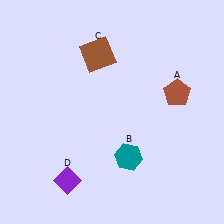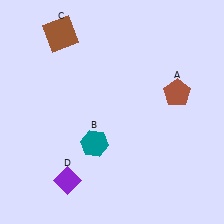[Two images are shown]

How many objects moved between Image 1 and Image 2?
2 objects moved between the two images.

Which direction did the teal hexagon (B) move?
The teal hexagon (B) moved left.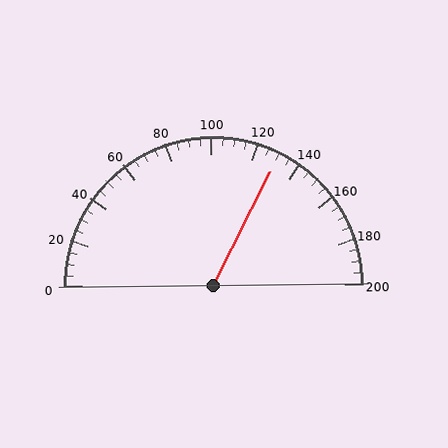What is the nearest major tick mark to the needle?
The nearest major tick mark is 120.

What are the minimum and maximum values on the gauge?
The gauge ranges from 0 to 200.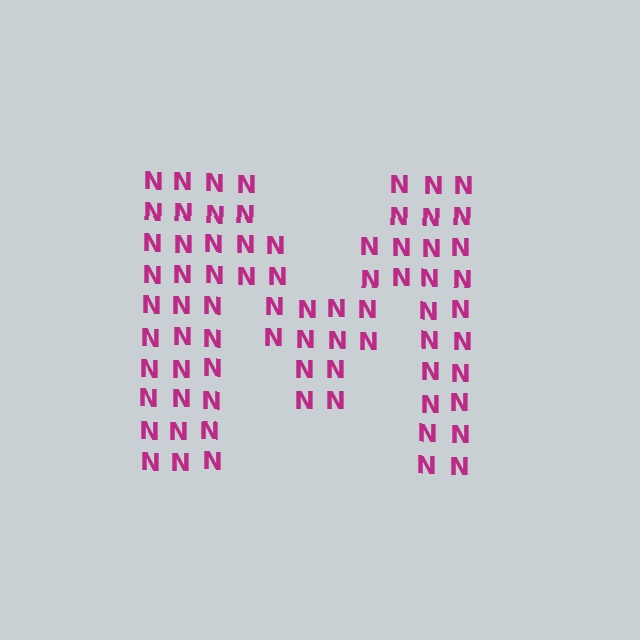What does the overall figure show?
The overall figure shows the letter M.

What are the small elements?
The small elements are letter N's.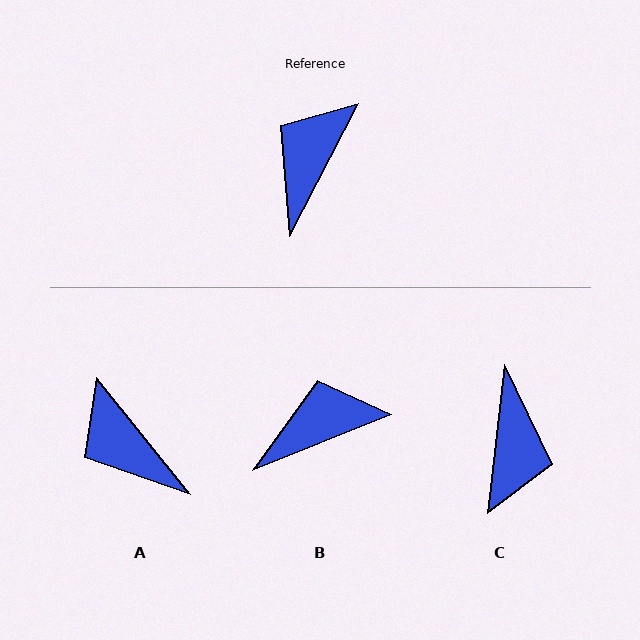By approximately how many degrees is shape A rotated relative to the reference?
Approximately 66 degrees counter-clockwise.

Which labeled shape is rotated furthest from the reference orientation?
C, about 159 degrees away.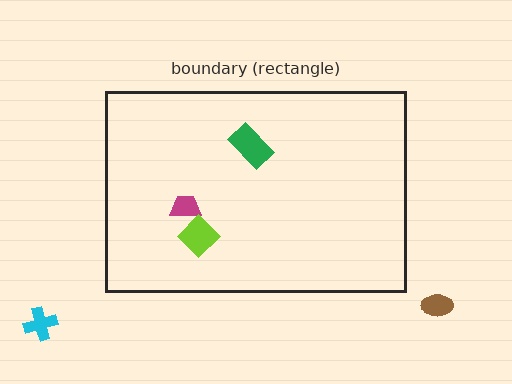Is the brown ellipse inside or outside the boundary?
Outside.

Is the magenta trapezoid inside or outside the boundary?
Inside.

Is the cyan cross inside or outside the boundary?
Outside.